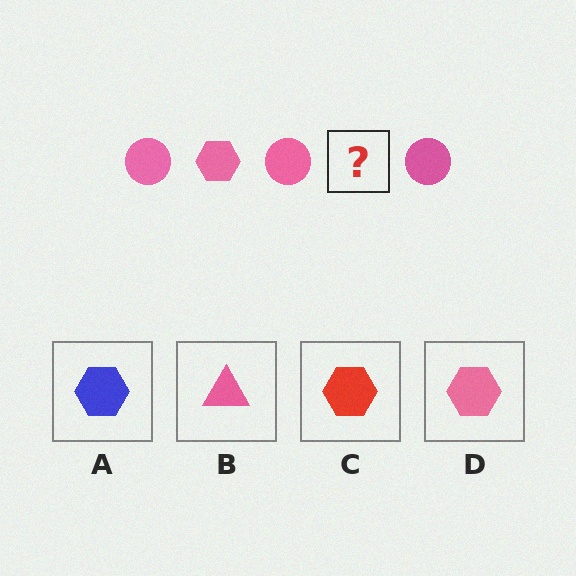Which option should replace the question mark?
Option D.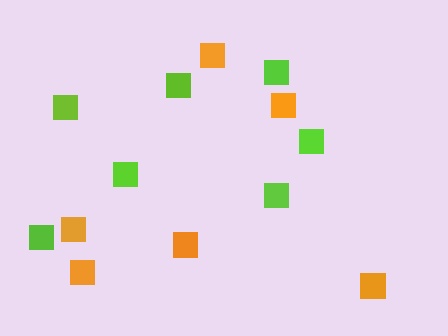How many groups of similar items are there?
There are 2 groups: one group of lime squares (7) and one group of orange squares (6).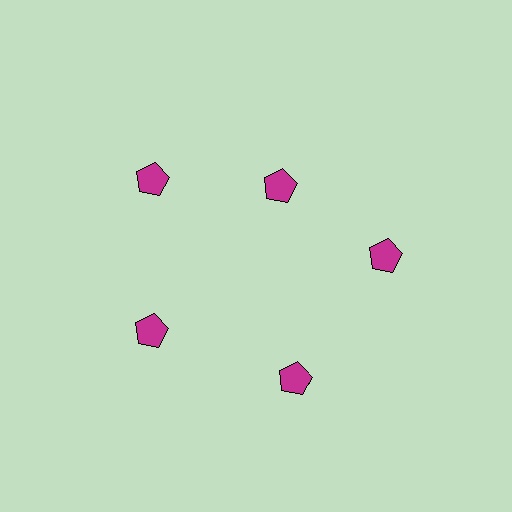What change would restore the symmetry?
The symmetry would be restored by moving it outward, back onto the ring so that all 5 pentagons sit at equal angles and equal distance from the center.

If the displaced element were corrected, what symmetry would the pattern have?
It would have 5-fold rotational symmetry — the pattern would map onto itself every 72 degrees.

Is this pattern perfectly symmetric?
No. The 5 magenta pentagons are arranged in a ring, but one element near the 1 o'clock position is pulled inward toward the center, breaking the 5-fold rotational symmetry.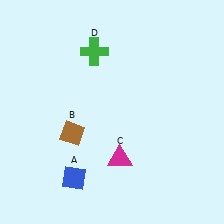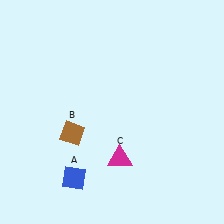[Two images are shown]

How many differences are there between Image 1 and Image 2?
There is 1 difference between the two images.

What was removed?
The green cross (D) was removed in Image 2.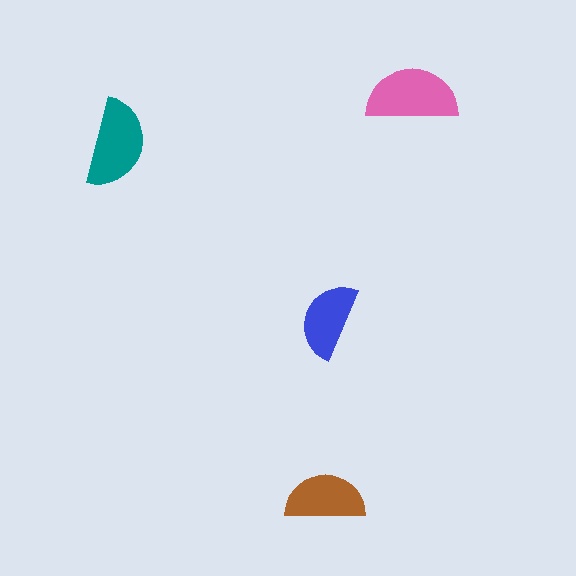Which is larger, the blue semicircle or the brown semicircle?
The brown one.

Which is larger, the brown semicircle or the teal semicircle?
The teal one.